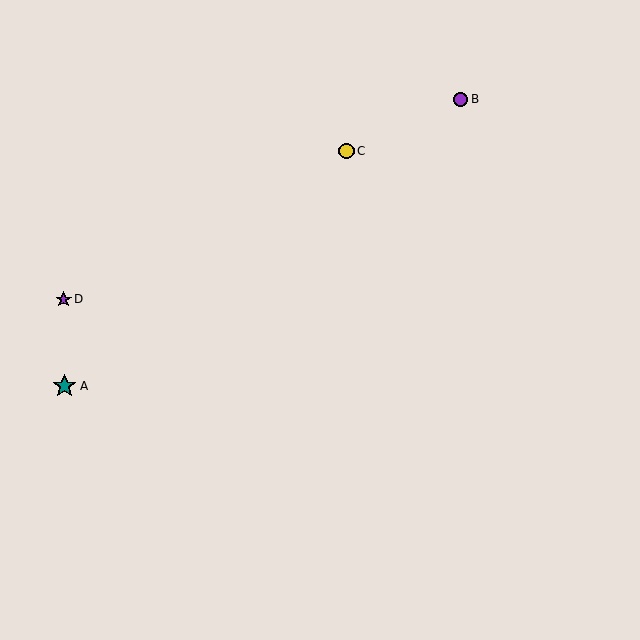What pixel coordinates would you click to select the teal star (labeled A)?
Click at (65, 386) to select the teal star A.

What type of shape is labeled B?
Shape B is a purple circle.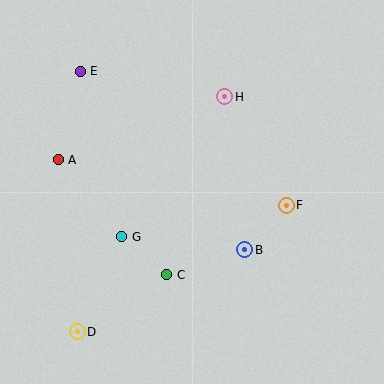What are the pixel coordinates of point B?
Point B is at (245, 250).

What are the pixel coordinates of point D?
Point D is at (77, 332).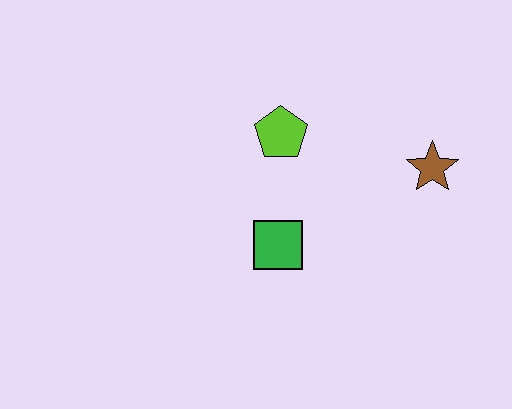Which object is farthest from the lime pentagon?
The brown star is farthest from the lime pentagon.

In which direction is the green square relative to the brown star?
The green square is to the left of the brown star.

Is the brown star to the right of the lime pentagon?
Yes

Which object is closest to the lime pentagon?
The green square is closest to the lime pentagon.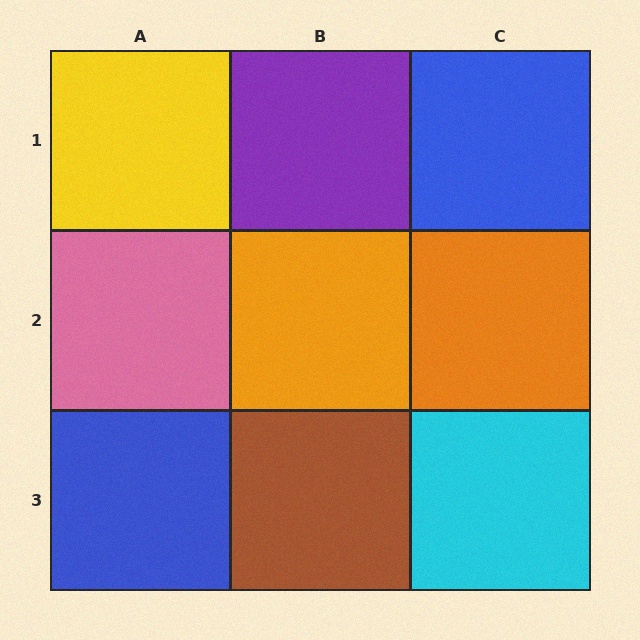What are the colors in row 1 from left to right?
Yellow, purple, blue.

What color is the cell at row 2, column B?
Orange.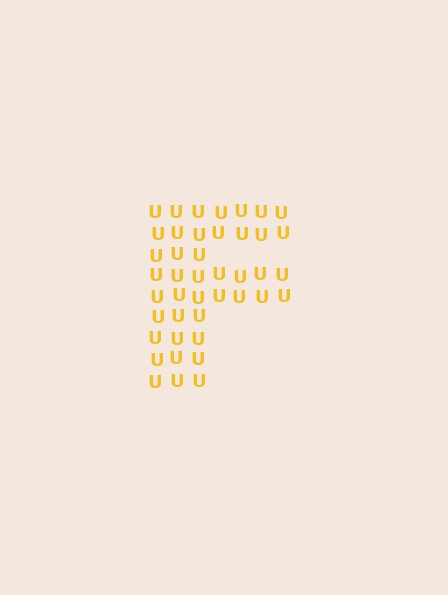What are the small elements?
The small elements are letter U's.